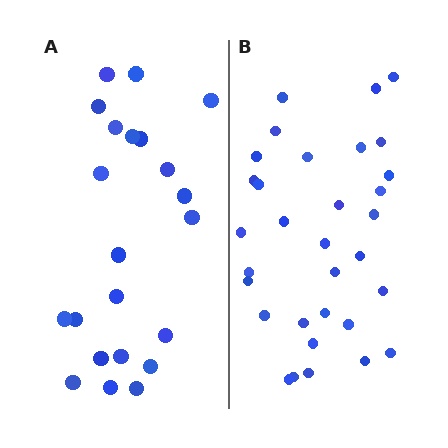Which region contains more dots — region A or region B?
Region B (the right region) has more dots.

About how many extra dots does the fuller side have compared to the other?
Region B has roughly 10 or so more dots than region A.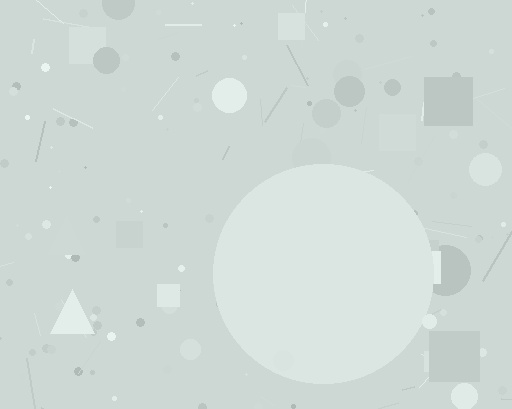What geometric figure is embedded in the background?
A circle is embedded in the background.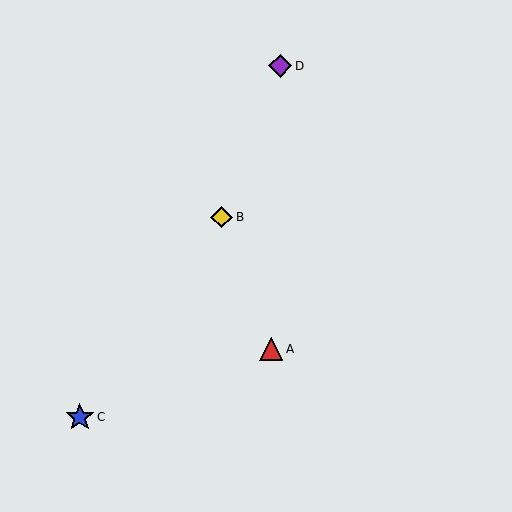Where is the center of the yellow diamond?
The center of the yellow diamond is at (222, 217).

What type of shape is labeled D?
Shape D is a purple diamond.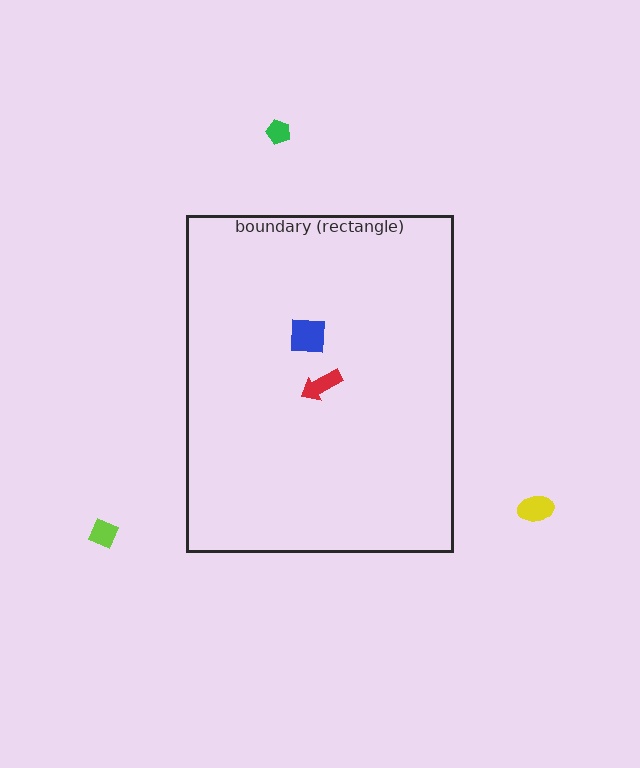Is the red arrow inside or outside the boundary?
Inside.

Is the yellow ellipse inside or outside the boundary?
Outside.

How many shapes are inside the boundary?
2 inside, 3 outside.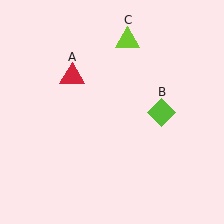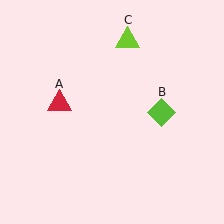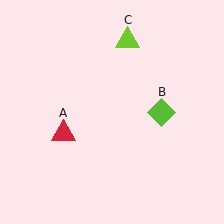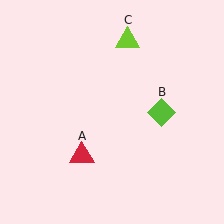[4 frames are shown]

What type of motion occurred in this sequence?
The red triangle (object A) rotated counterclockwise around the center of the scene.